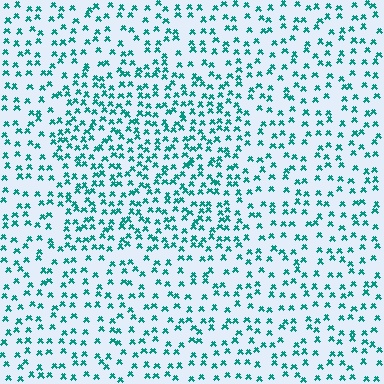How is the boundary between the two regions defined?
The boundary is defined by a change in element density (approximately 1.7x ratio). All elements are the same color, size, and shape.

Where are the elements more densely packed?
The elements are more densely packed inside the rectangle boundary.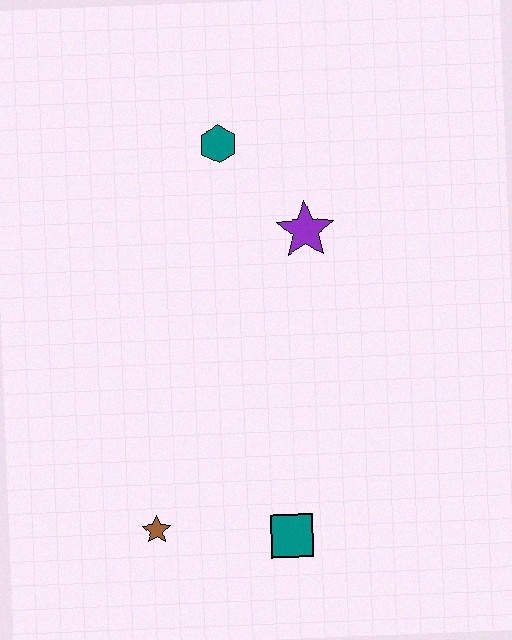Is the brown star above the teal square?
Yes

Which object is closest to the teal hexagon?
The purple star is closest to the teal hexagon.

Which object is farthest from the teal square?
The teal hexagon is farthest from the teal square.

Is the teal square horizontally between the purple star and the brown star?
Yes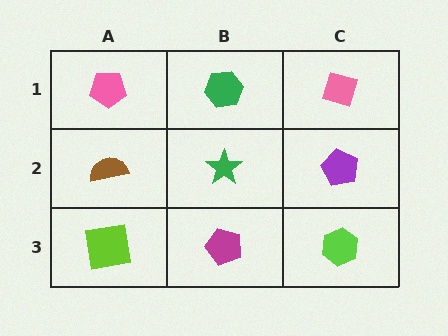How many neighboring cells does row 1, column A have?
2.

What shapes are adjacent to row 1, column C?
A purple pentagon (row 2, column C), a green hexagon (row 1, column B).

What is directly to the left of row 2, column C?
A green star.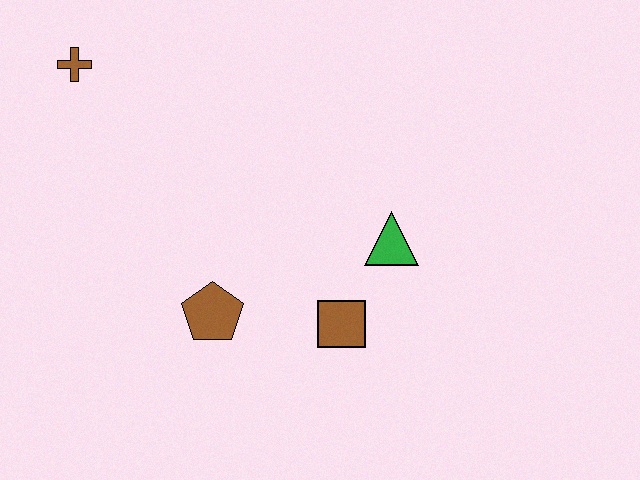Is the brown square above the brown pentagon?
No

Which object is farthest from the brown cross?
The brown square is farthest from the brown cross.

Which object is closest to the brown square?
The green triangle is closest to the brown square.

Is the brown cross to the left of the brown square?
Yes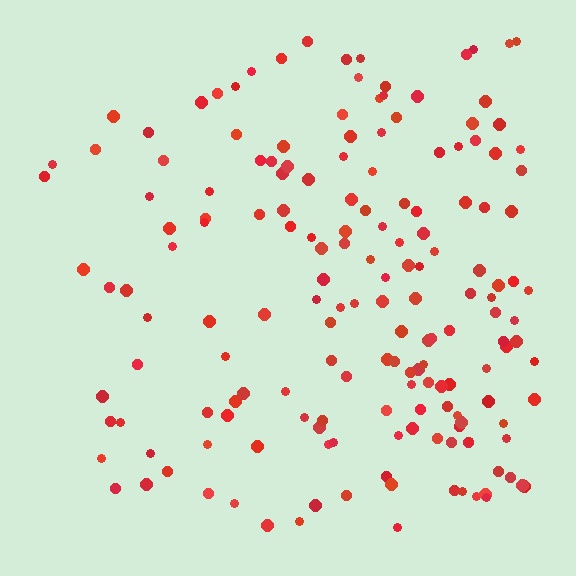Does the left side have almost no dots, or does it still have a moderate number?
Still a moderate number, just noticeably fewer than the right.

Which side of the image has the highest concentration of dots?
The right.